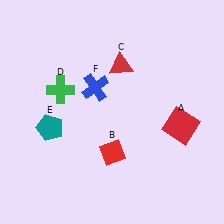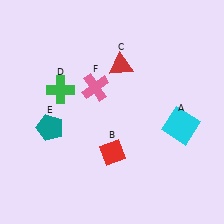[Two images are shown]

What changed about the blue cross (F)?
In Image 1, F is blue. In Image 2, it changed to pink.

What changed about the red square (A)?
In Image 1, A is red. In Image 2, it changed to cyan.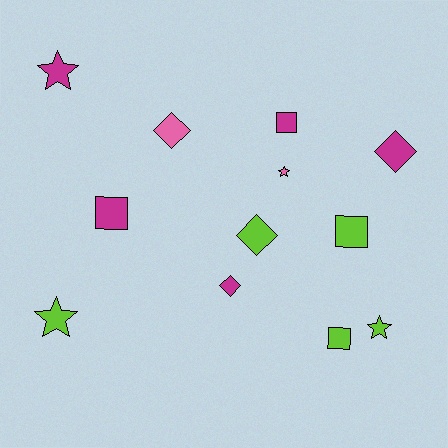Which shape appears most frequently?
Square, with 4 objects.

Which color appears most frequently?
Lime, with 5 objects.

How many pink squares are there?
There are no pink squares.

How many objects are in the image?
There are 12 objects.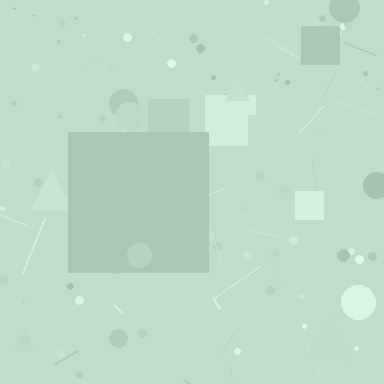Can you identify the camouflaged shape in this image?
The camouflaged shape is a square.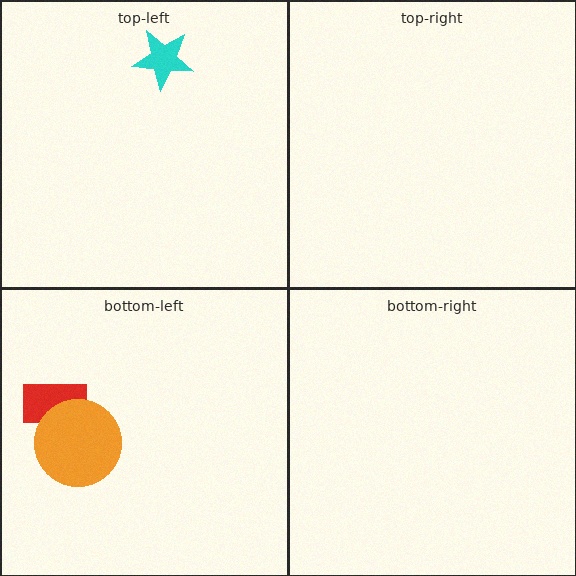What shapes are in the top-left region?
The cyan star.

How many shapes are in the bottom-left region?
2.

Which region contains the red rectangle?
The bottom-left region.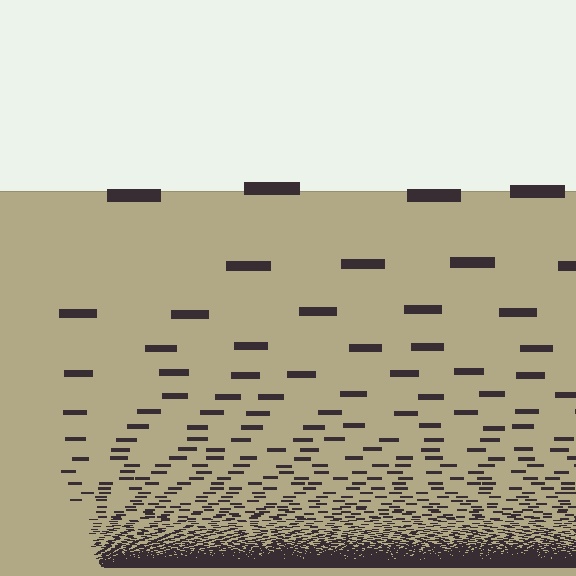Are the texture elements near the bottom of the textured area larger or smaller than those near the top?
Smaller. The gradient is inverted — elements near the bottom are smaller and denser.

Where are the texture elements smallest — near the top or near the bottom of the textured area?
Near the bottom.